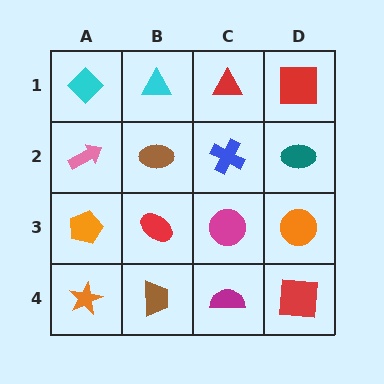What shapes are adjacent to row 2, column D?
A red square (row 1, column D), an orange circle (row 3, column D), a blue cross (row 2, column C).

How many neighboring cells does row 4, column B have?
3.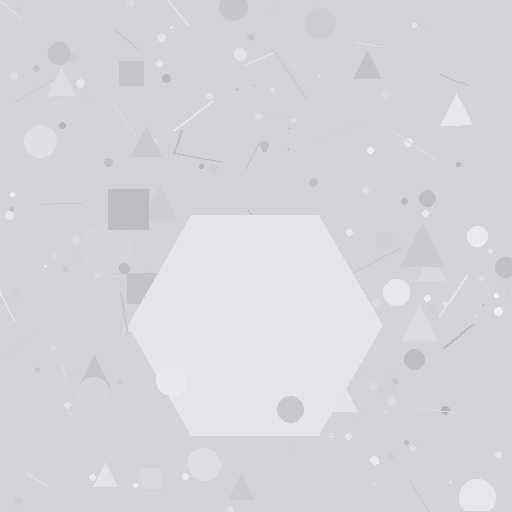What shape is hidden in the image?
A hexagon is hidden in the image.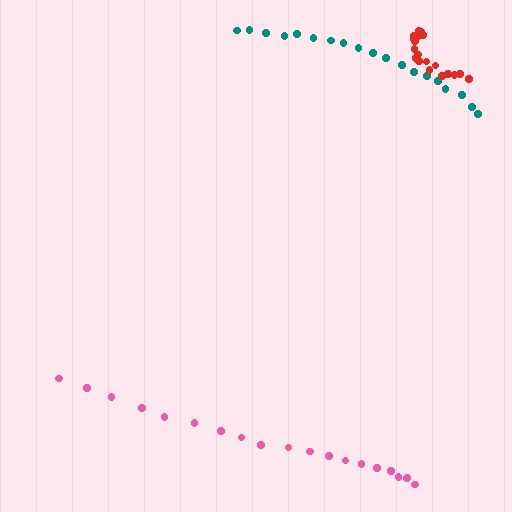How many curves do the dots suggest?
There are 3 distinct paths.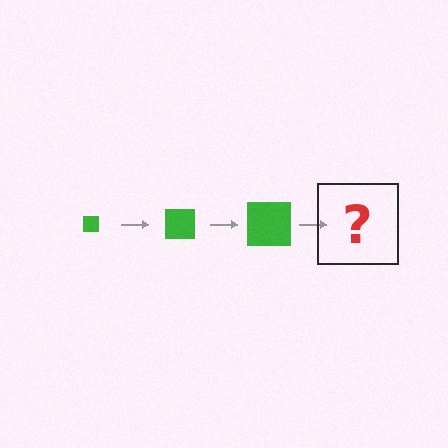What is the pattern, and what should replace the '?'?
The pattern is that the square gets progressively larger each step. The '?' should be a green square, larger than the previous one.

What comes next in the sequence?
The next element should be a green square, larger than the previous one.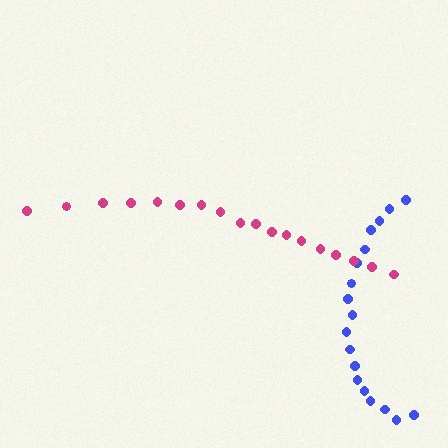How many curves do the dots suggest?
There are 2 distinct paths.